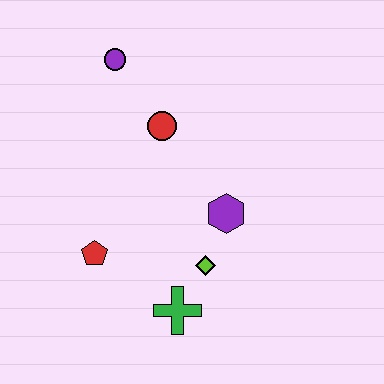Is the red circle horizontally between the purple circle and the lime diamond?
Yes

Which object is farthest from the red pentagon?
The purple circle is farthest from the red pentagon.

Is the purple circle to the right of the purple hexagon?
No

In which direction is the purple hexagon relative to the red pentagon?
The purple hexagon is to the right of the red pentagon.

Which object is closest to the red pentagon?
The green cross is closest to the red pentagon.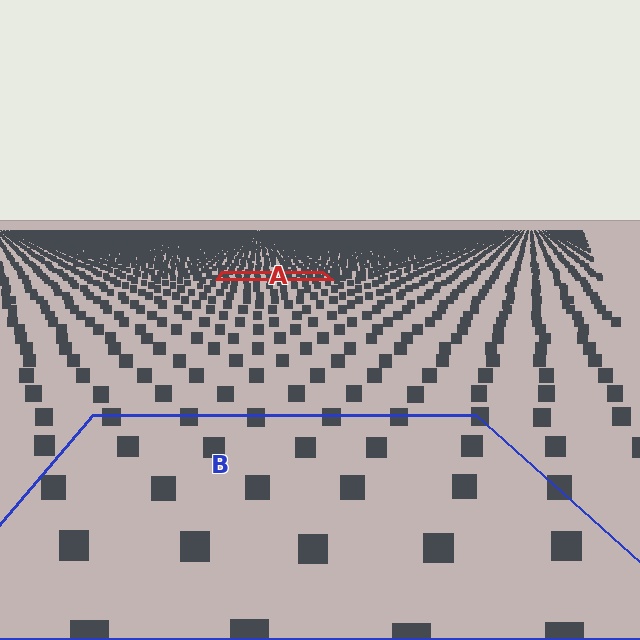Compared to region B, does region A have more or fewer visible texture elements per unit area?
Region A has more texture elements per unit area — they are packed more densely because it is farther away.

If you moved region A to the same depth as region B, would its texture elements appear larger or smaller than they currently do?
They would appear larger. At a closer depth, the same texture elements are projected at a bigger on-screen size.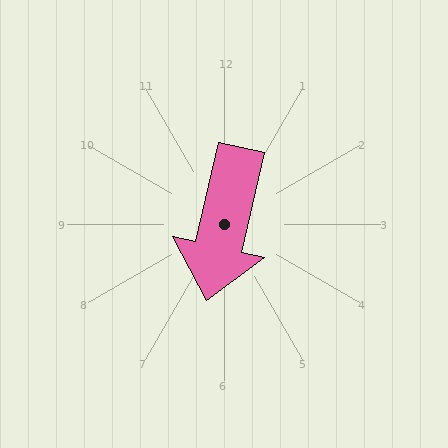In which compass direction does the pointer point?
South.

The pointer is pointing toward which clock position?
Roughly 6 o'clock.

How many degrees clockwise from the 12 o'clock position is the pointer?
Approximately 193 degrees.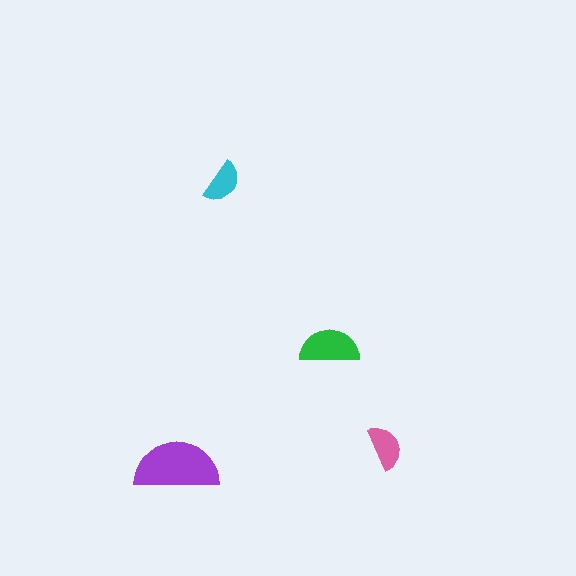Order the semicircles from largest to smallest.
the purple one, the green one, the pink one, the cyan one.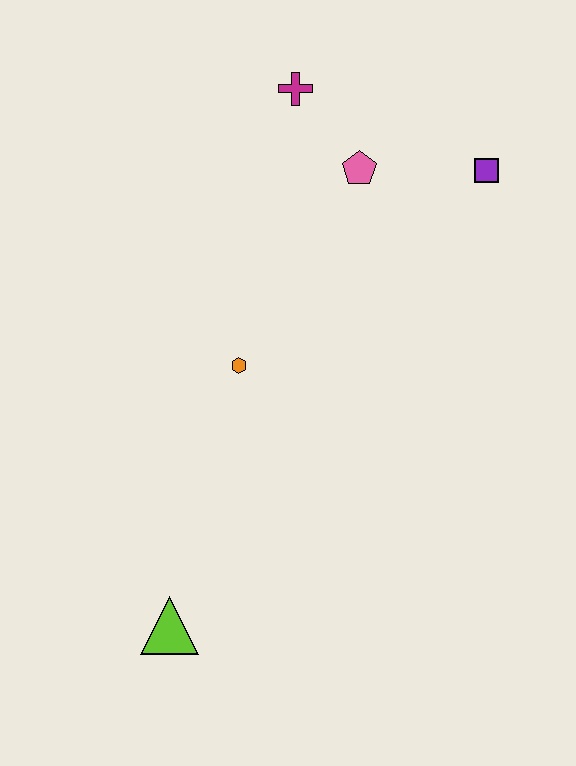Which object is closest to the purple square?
The pink pentagon is closest to the purple square.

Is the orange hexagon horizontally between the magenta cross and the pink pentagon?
No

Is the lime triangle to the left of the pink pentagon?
Yes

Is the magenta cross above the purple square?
Yes